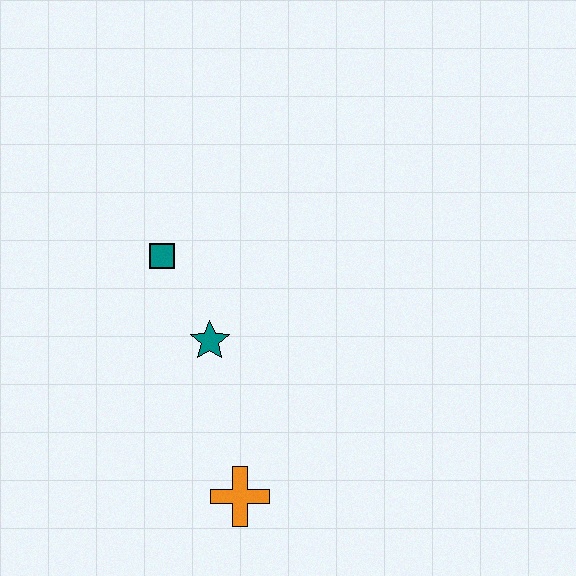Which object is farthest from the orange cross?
The teal square is farthest from the orange cross.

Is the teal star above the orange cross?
Yes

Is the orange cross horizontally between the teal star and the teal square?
No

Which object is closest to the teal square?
The teal star is closest to the teal square.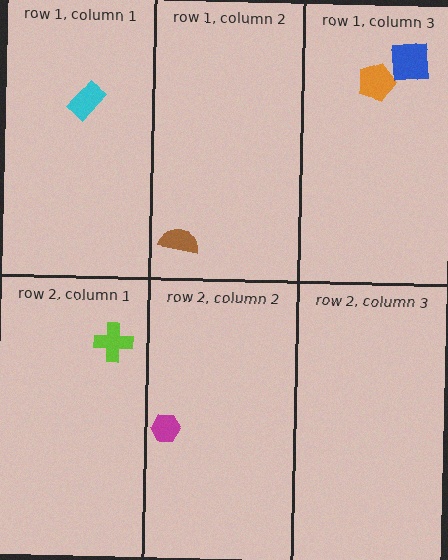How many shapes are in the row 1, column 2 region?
1.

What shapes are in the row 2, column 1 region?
The lime cross.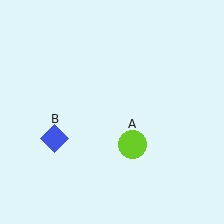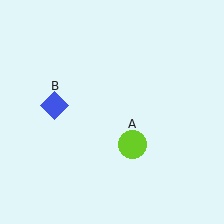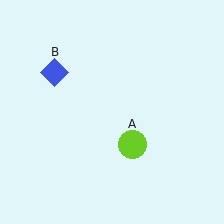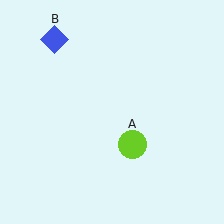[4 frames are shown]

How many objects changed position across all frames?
1 object changed position: blue diamond (object B).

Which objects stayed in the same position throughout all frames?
Lime circle (object A) remained stationary.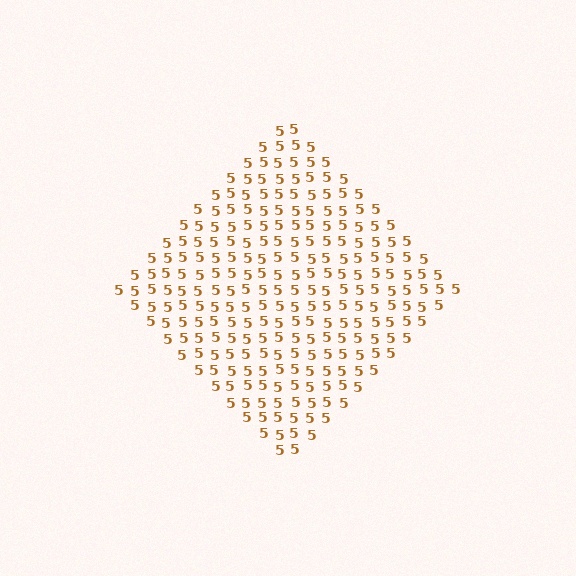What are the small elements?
The small elements are digit 5's.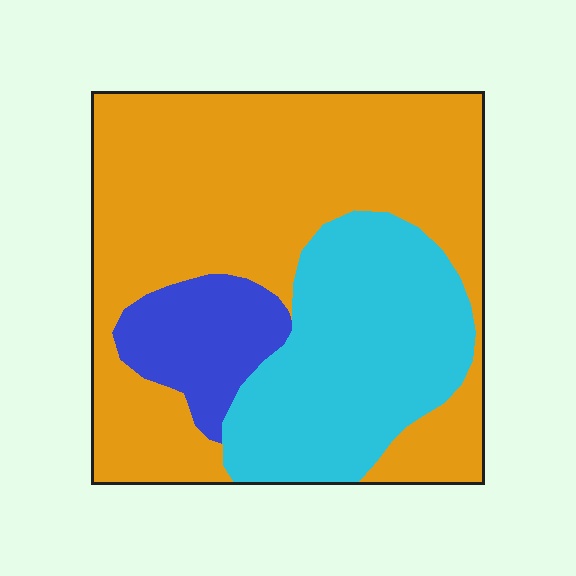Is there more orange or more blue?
Orange.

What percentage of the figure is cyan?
Cyan covers 30% of the figure.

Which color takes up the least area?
Blue, at roughly 10%.